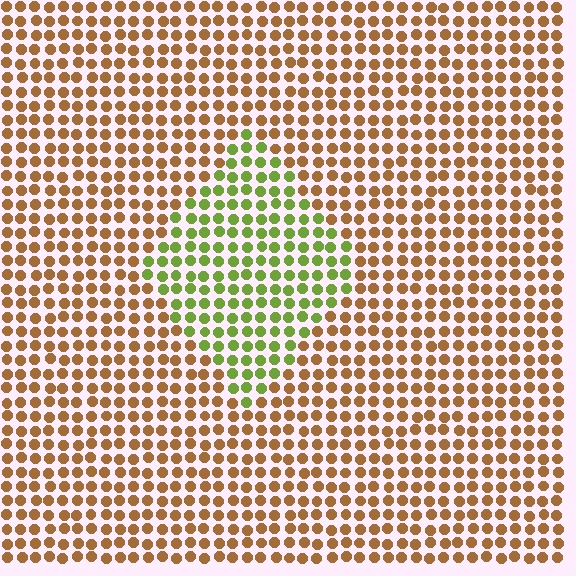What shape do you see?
I see a diamond.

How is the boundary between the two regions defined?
The boundary is defined purely by a slight shift in hue (about 61 degrees). Spacing, size, and orientation are identical on both sides.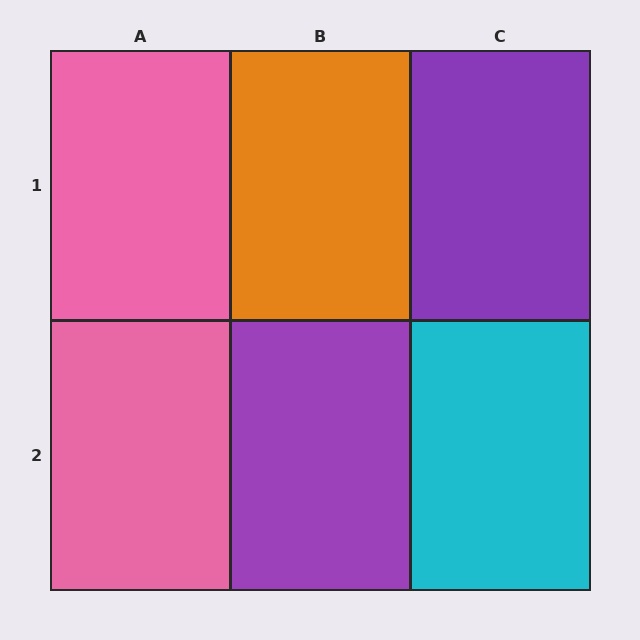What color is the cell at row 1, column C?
Purple.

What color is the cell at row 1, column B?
Orange.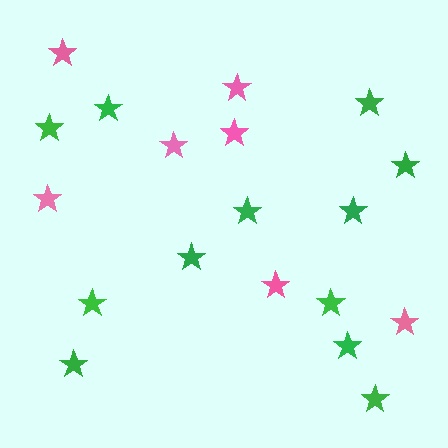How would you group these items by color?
There are 2 groups: one group of pink stars (7) and one group of green stars (12).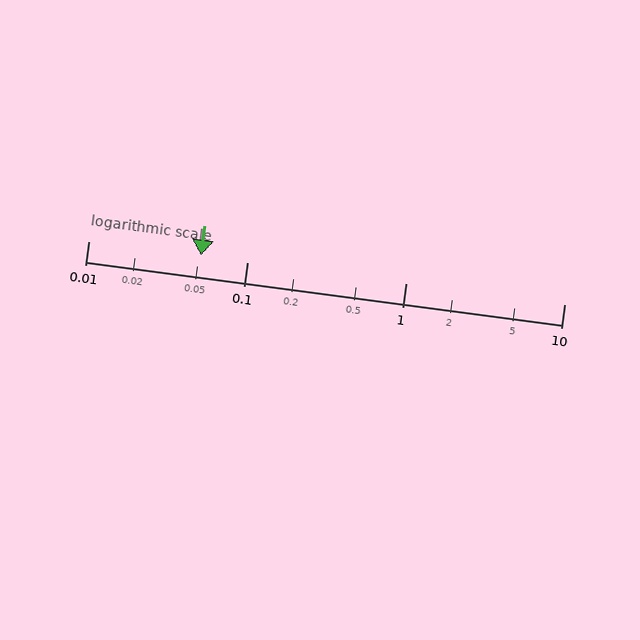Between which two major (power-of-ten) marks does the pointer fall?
The pointer is between 0.01 and 0.1.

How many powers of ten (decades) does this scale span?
The scale spans 3 decades, from 0.01 to 10.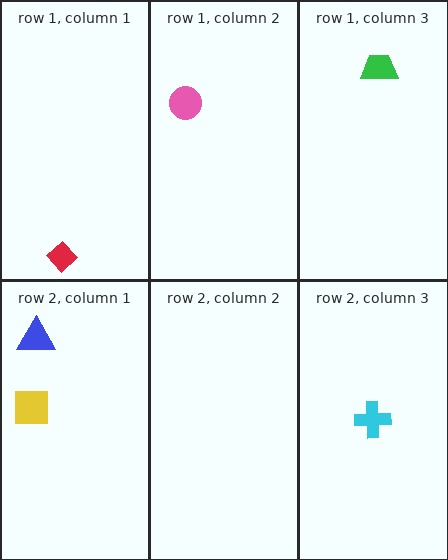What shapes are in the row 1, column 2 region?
The pink circle.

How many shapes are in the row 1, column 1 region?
1.